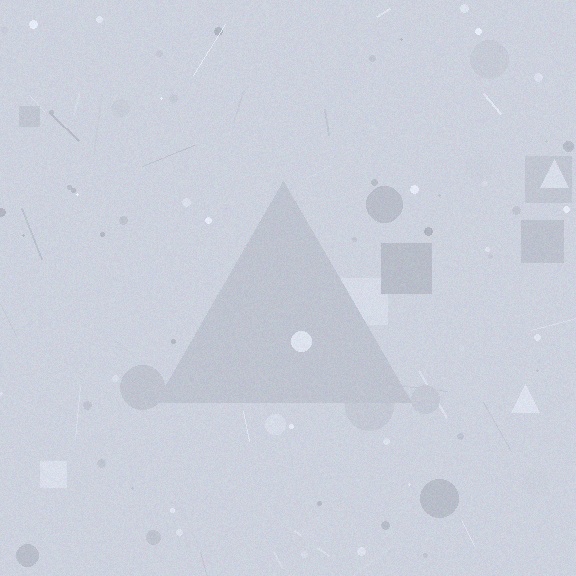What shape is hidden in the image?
A triangle is hidden in the image.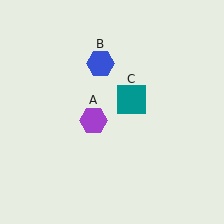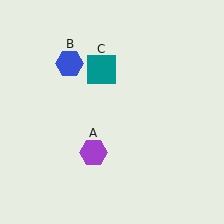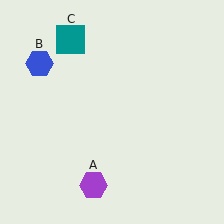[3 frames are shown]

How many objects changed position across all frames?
3 objects changed position: purple hexagon (object A), blue hexagon (object B), teal square (object C).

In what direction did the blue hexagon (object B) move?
The blue hexagon (object B) moved left.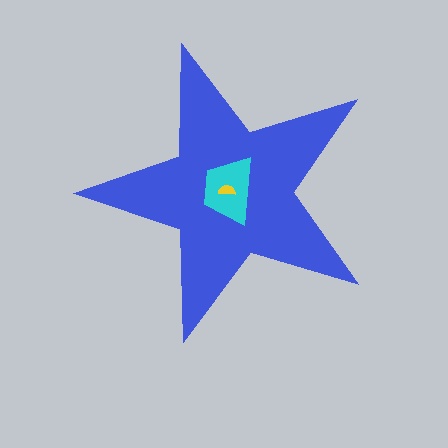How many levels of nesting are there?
3.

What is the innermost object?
The yellow semicircle.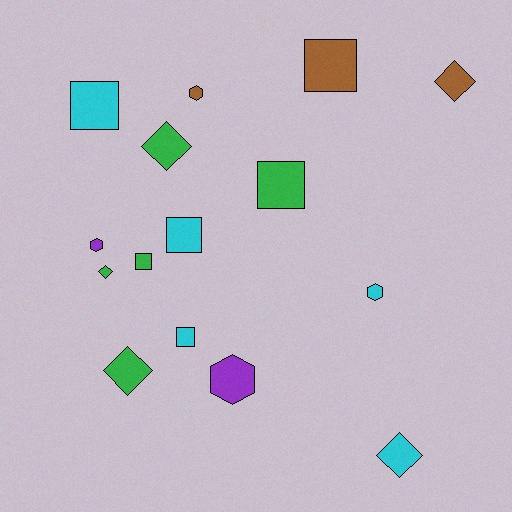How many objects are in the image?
There are 15 objects.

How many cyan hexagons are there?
There is 1 cyan hexagon.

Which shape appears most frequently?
Square, with 6 objects.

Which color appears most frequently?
Green, with 5 objects.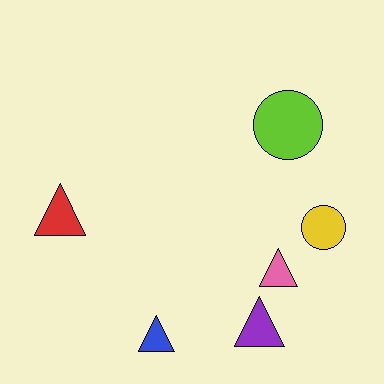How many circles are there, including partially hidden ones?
There are 2 circles.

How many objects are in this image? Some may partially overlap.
There are 6 objects.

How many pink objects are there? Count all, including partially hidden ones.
There is 1 pink object.